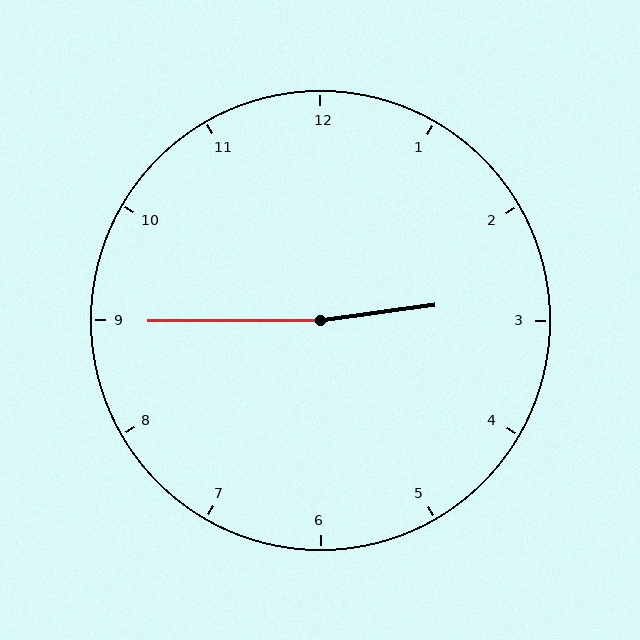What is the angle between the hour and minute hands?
Approximately 172 degrees.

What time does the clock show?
2:45.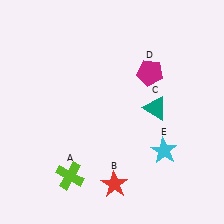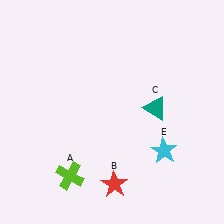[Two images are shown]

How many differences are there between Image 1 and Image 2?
There is 1 difference between the two images.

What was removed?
The magenta pentagon (D) was removed in Image 2.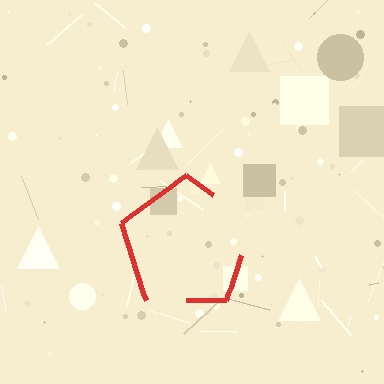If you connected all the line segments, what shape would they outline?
They would outline a pentagon.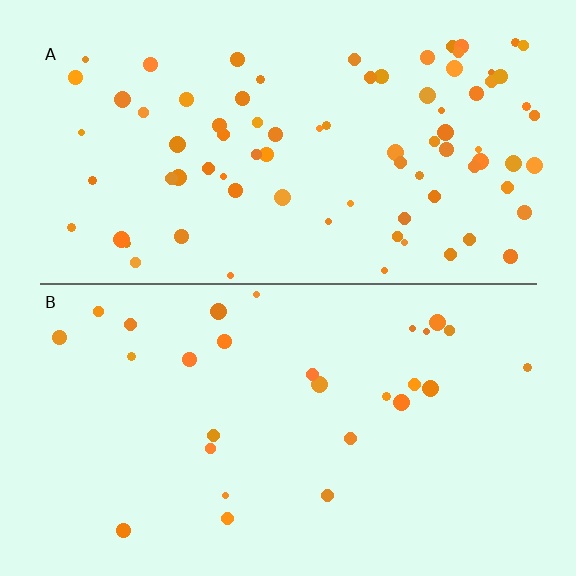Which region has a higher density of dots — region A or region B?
A (the top).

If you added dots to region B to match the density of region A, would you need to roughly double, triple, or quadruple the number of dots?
Approximately triple.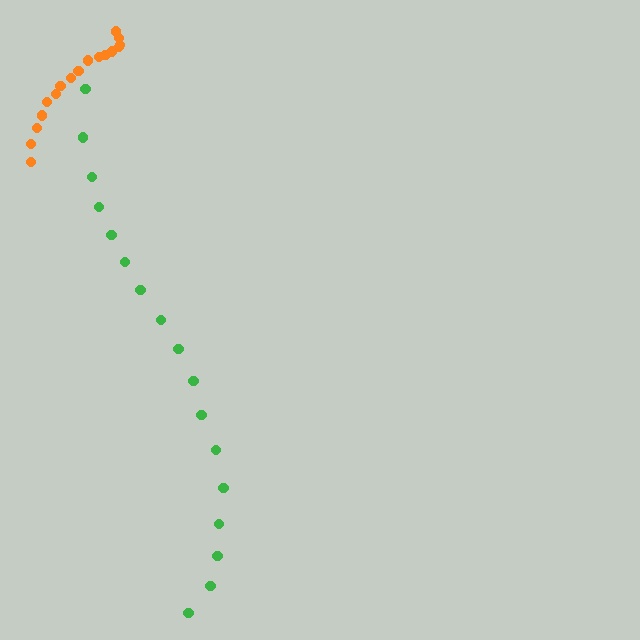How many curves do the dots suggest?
There are 2 distinct paths.